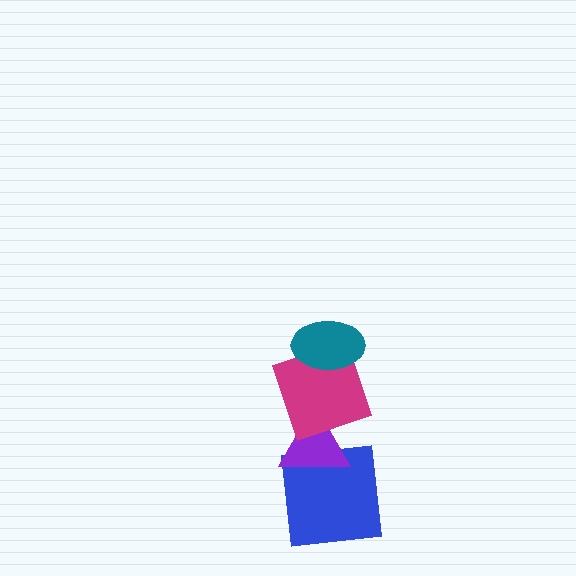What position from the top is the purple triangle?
The purple triangle is 3rd from the top.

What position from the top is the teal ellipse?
The teal ellipse is 1st from the top.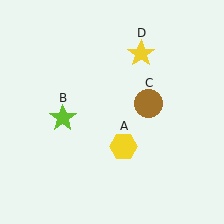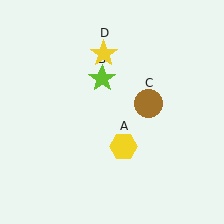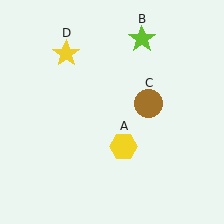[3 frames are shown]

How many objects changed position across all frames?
2 objects changed position: lime star (object B), yellow star (object D).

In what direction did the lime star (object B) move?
The lime star (object B) moved up and to the right.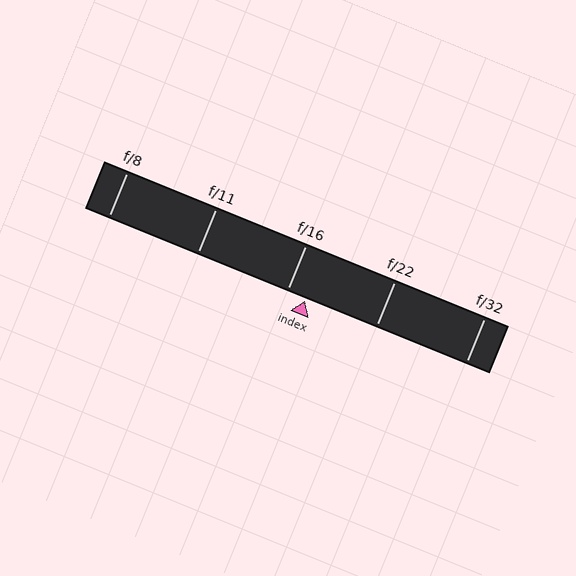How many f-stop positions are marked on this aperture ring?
There are 5 f-stop positions marked.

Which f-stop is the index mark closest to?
The index mark is closest to f/16.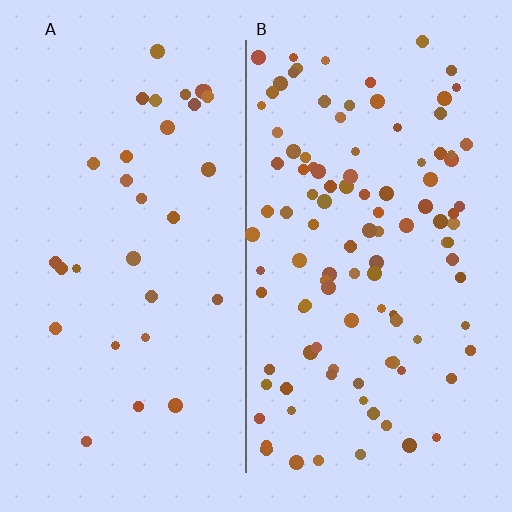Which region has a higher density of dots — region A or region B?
B (the right).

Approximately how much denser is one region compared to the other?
Approximately 3.4× — region B over region A.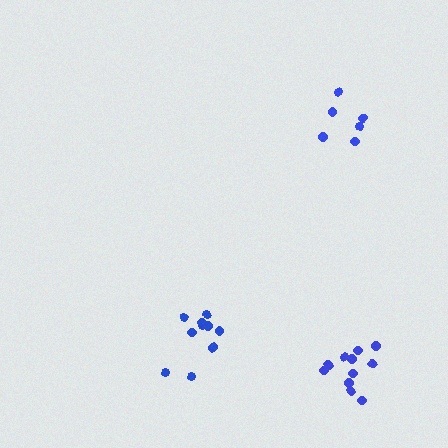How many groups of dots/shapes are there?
There are 3 groups.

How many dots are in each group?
Group 1: 10 dots, Group 2: 6 dots, Group 3: 11 dots (27 total).